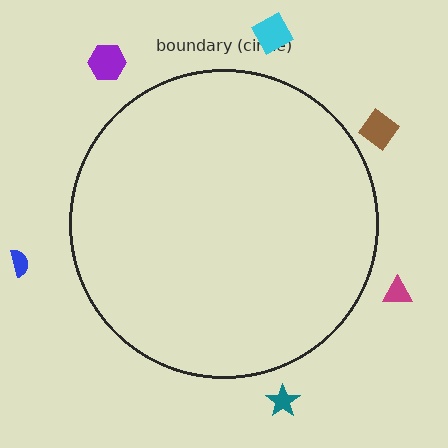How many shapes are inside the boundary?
0 inside, 6 outside.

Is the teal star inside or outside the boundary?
Outside.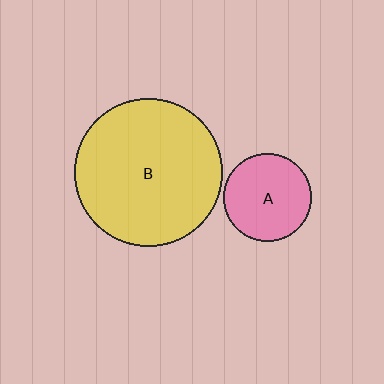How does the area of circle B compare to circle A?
Approximately 2.8 times.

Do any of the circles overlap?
No, none of the circles overlap.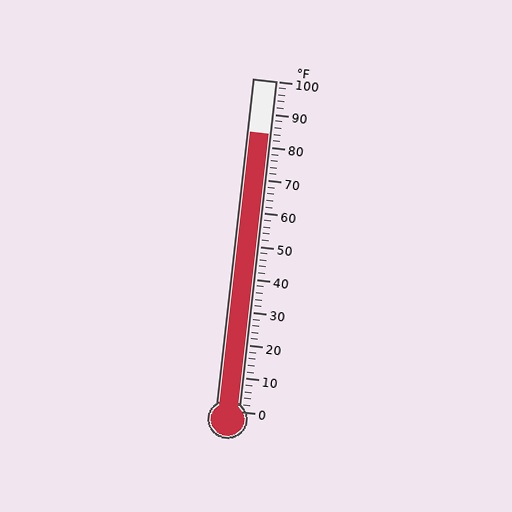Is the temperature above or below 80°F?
The temperature is above 80°F.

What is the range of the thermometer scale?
The thermometer scale ranges from 0°F to 100°F.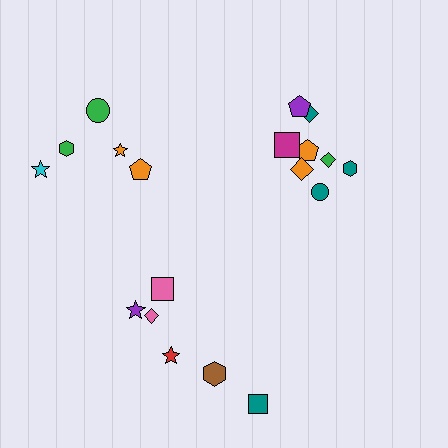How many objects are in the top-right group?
There are 8 objects.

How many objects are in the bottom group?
There are 6 objects.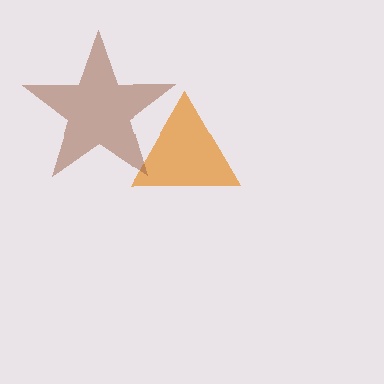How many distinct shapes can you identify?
There are 2 distinct shapes: an orange triangle, a brown star.